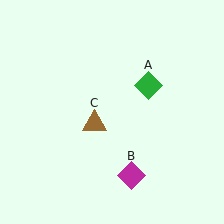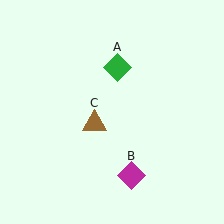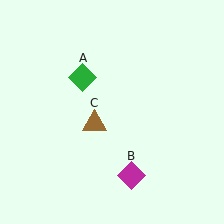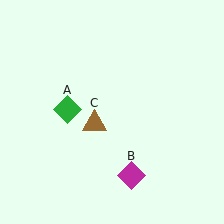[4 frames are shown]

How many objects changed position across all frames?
1 object changed position: green diamond (object A).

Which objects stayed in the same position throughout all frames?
Magenta diamond (object B) and brown triangle (object C) remained stationary.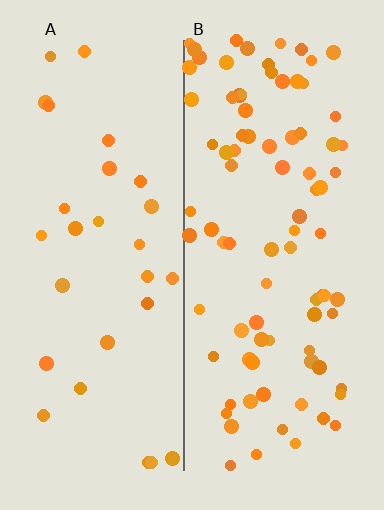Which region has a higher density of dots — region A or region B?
B (the right).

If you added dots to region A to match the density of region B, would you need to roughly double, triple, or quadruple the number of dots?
Approximately triple.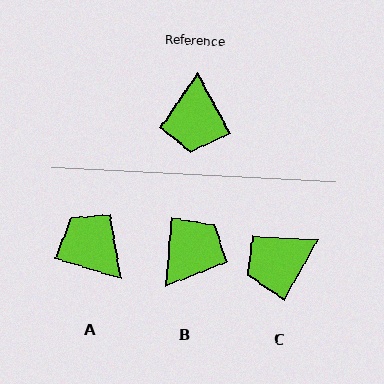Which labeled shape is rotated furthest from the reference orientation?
B, about 146 degrees away.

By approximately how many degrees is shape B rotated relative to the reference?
Approximately 146 degrees counter-clockwise.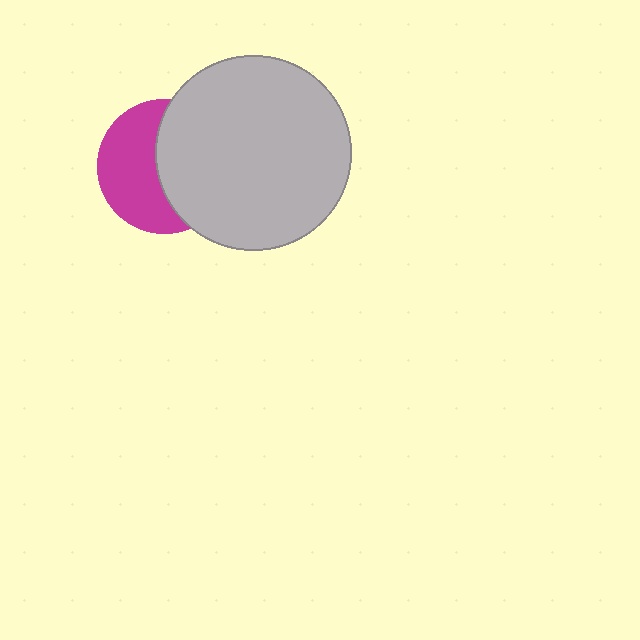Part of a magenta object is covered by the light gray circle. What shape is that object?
It is a circle.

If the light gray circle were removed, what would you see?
You would see the complete magenta circle.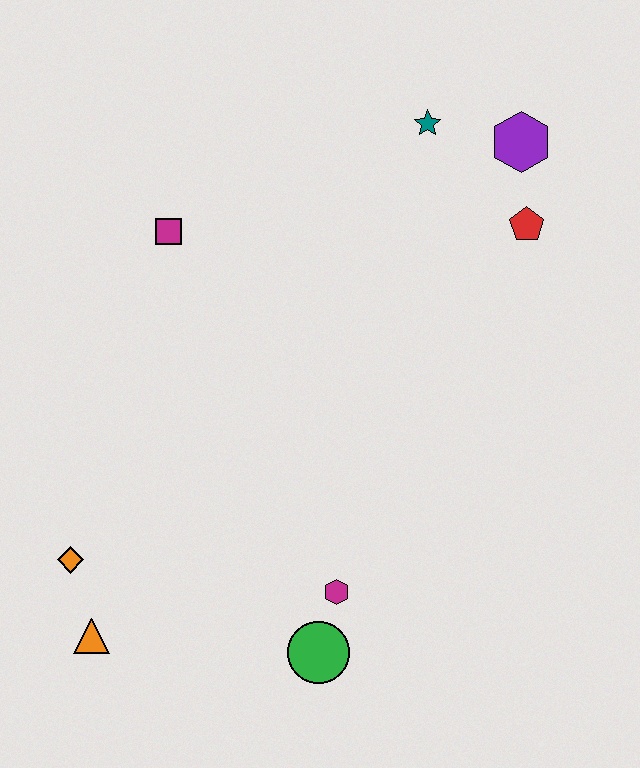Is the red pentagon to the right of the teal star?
Yes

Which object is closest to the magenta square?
The teal star is closest to the magenta square.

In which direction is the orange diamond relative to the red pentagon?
The orange diamond is to the left of the red pentagon.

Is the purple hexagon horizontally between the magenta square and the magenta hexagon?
No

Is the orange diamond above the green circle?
Yes